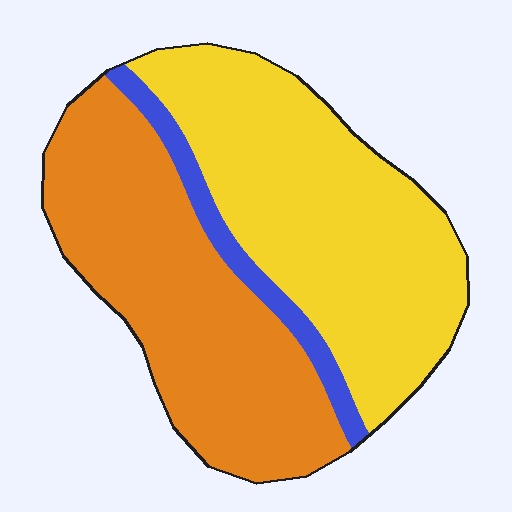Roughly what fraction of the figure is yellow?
Yellow covers roughly 50% of the figure.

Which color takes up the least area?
Blue, at roughly 10%.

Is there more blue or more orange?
Orange.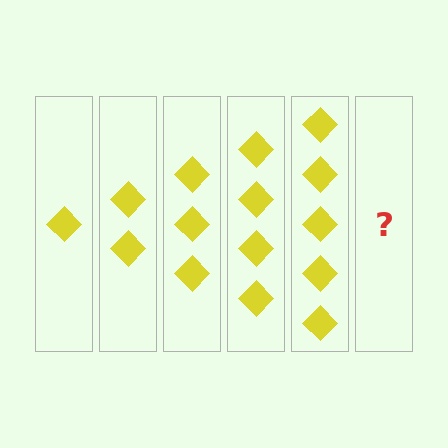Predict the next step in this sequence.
The next step is 6 diamonds.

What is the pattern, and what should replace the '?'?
The pattern is that each step adds one more diamond. The '?' should be 6 diamonds.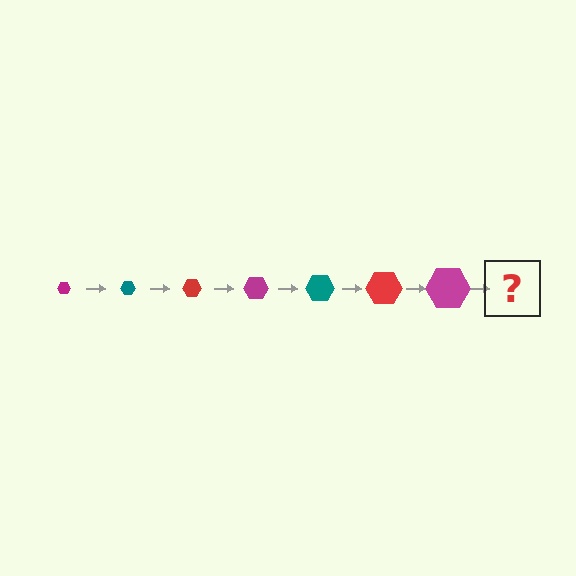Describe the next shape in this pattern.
It should be a teal hexagon, larger than the previous one.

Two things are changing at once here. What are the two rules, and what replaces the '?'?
The two rules are that the hexagon grows larger each step and the color cycles through magenta, teal, and red. The '?' should be a teal hexagon, larger than the previous one.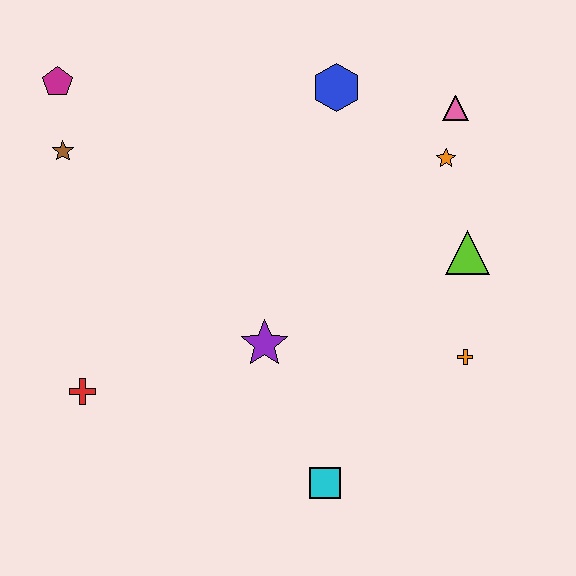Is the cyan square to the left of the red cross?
No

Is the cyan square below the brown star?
Yes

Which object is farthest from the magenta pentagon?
The orange cross is farthest from the magenta pentagon.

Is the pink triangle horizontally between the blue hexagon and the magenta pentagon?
No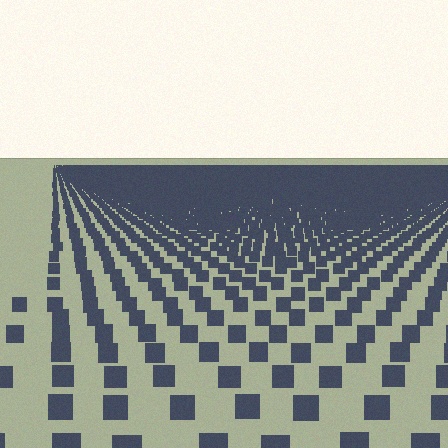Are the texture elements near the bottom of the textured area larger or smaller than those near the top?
Larger. Near the bottom, elements are closer to the viewer and appear at a bigger on-screen size.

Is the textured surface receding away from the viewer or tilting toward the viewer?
The surface is receding away from the viewer. Texture elements get smaller and denser toward the top.